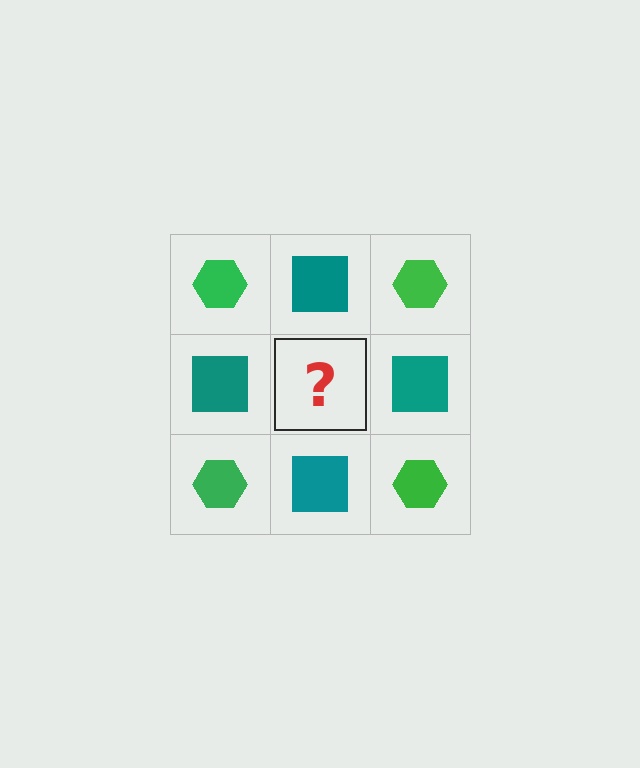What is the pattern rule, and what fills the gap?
The rule is that it alternates green hexagon and teal square in a checkerboard pattern. The gap should be filled with a green hexagon.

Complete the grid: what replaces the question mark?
The question mark should be replaced with a green hexagon.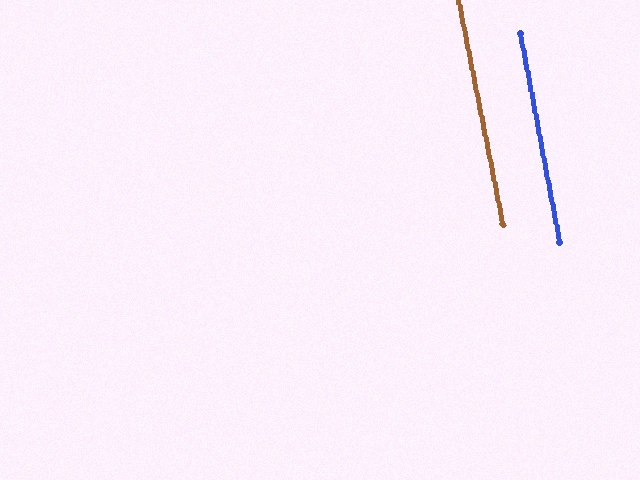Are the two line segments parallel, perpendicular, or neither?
Parallel — their directions differ by only 0.4°.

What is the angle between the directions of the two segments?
Approximately 0 degrees.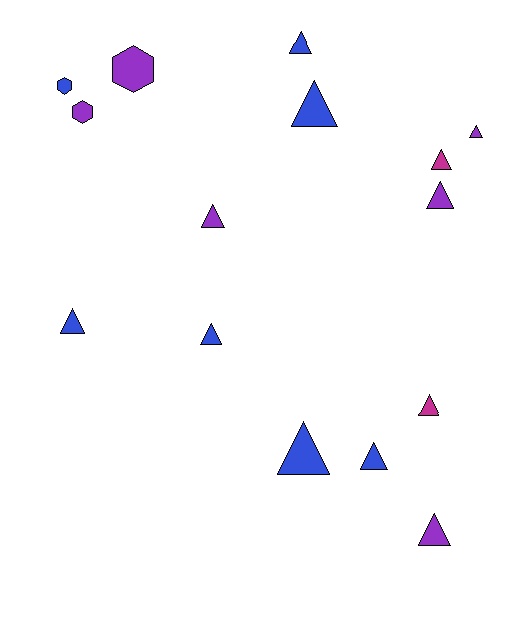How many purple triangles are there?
There are 4 purple triangles.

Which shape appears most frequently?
Triangle, with 12 objects.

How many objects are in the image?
There are 15 objects.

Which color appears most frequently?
Blue, with 7 objects.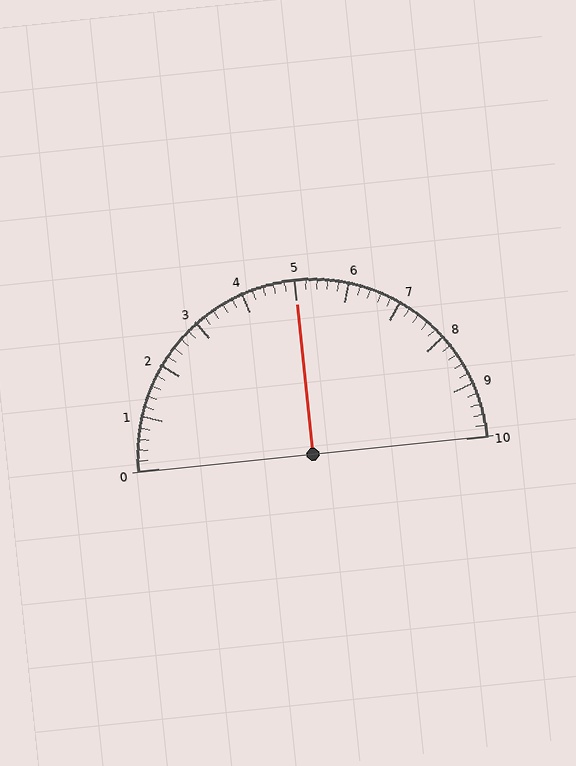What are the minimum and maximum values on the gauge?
The gauge ranges from 0 to 10.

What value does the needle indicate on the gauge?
The needle indicates approximately 5.0.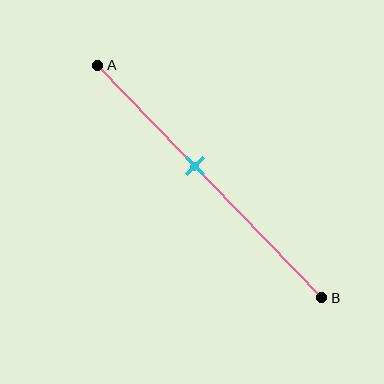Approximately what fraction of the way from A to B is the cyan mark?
The cyan mark is approximately 45% of the way from A to B.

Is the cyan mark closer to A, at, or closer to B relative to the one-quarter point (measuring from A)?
The cyan mark is closer to point B than the one-quarter point of segment AB.